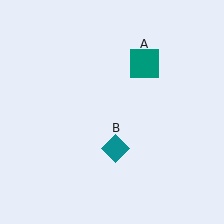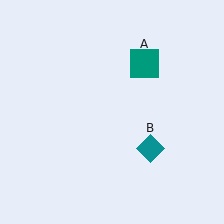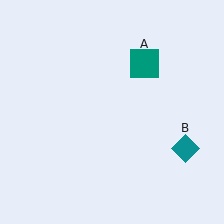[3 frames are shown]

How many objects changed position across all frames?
1 object changed position: teal diamond (object B).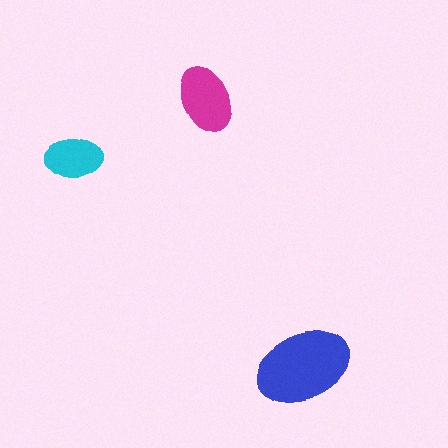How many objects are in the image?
There are 3 objects in the image.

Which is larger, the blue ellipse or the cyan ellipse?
The blue one.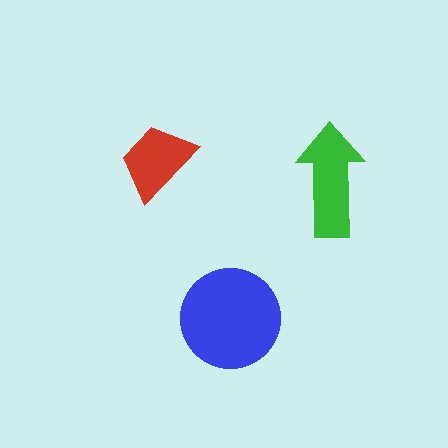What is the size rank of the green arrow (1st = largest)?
2nd.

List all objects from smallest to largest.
The red trapezoid, the green arrow, the blue circle.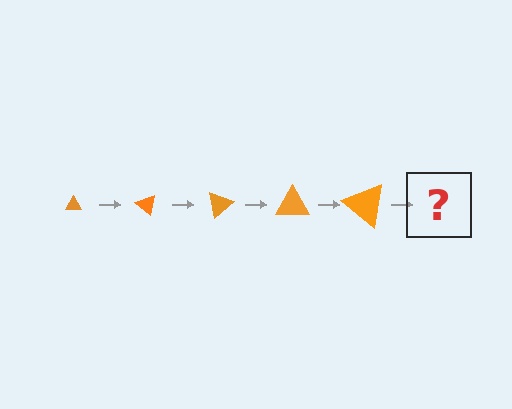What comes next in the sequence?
The next element should be a triangle, larger than the previous one and rotated 200 degrees from the start.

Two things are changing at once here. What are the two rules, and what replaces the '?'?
The two rules are that the triangle grows larger each step and it rotates 40 degrees each step. The '?' should be a triangle, larger than the previous one and rotated 200 degrees from the start.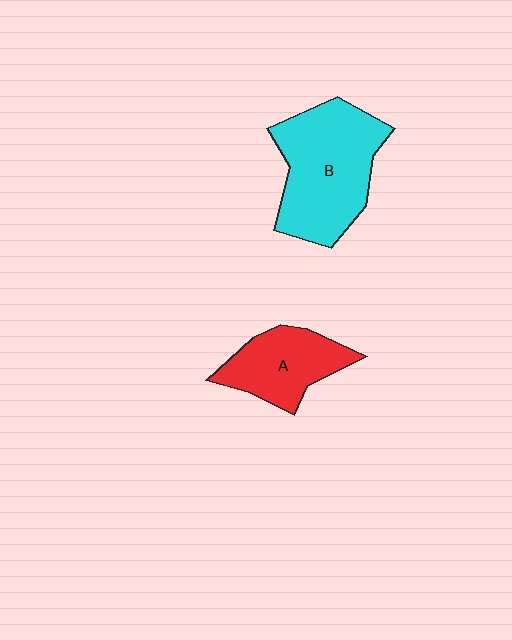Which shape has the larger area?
Shape B (cyan).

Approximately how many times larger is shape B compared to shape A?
Approximately 1.7 times.